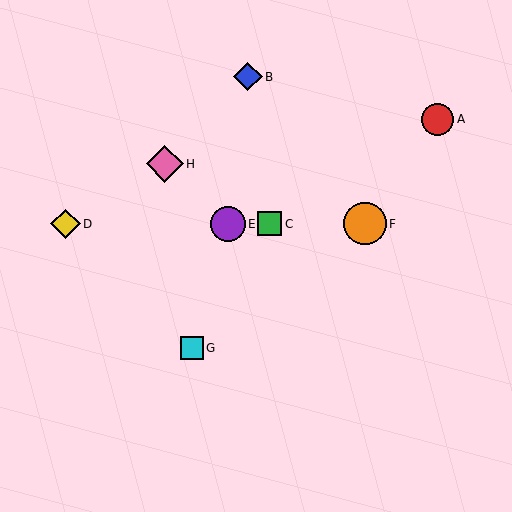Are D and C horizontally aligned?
Yes, both are at y≈224.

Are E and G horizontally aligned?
No, E is at y≈224 and G is at y≈348.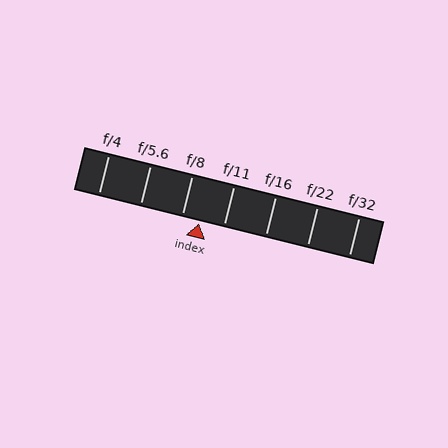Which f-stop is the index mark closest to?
The index mark is closest to f/8.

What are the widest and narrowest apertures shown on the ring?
The widest aperture shown is f/4 and the narrowest is f/32.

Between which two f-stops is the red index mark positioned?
The index mark is between f/8 and f/11.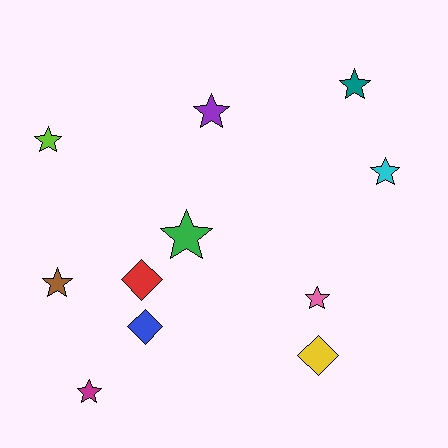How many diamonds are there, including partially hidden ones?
There are 3 diamonds.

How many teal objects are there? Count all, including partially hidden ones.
There is 1 teal object.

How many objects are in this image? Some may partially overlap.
There are 11 objects.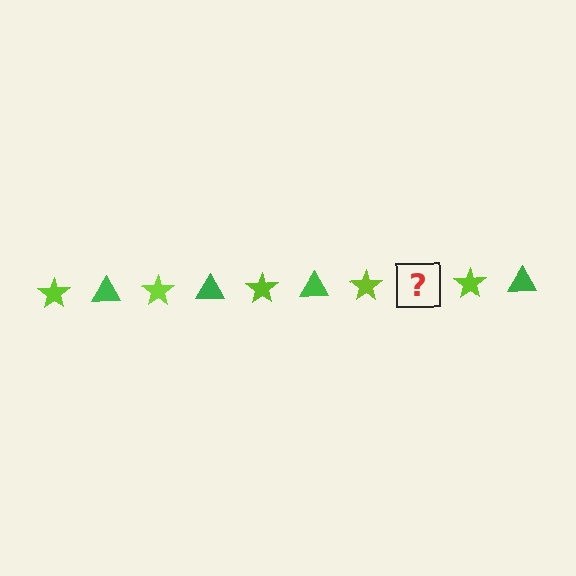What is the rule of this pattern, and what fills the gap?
The rule is that the pattern alternates between lime star and green triangle. The gap should be filled with a green triangle.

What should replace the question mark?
The question mark should be replaced with a green triangle.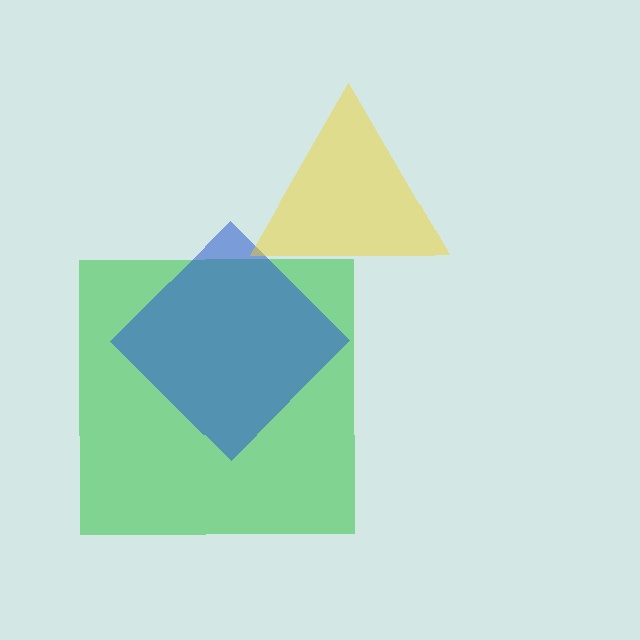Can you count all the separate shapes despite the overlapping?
Yes, there are 3 separate shapes.